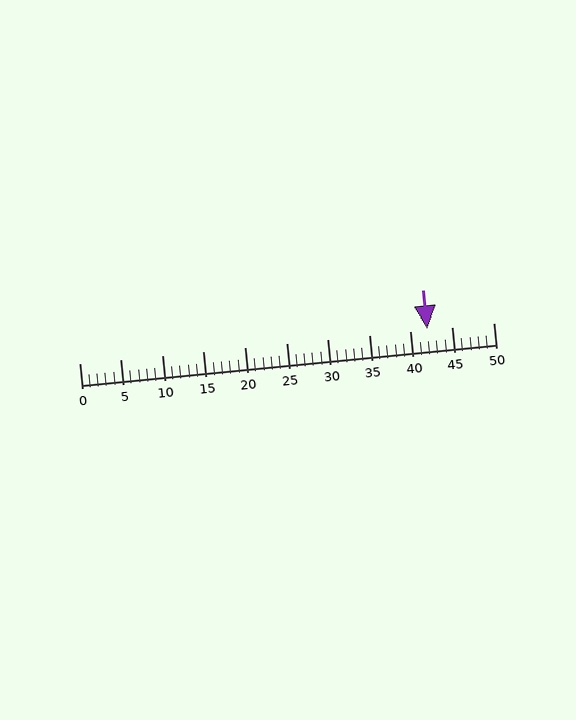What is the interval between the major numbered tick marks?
The major tick marks are spaced 5 units apart.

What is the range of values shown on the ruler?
The ruler shows values from 0 to 50.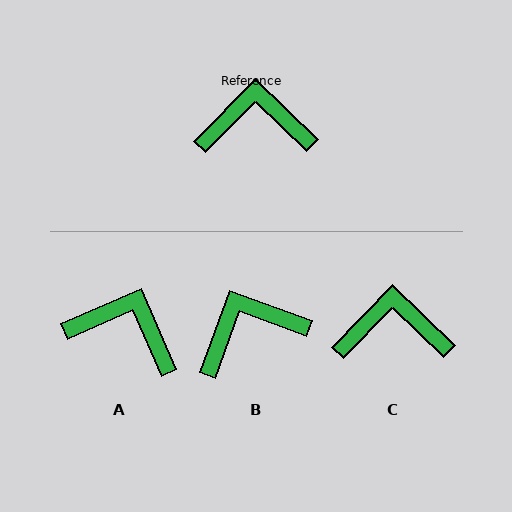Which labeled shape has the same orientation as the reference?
C.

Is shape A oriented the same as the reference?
No, it is off by about 22 degrees.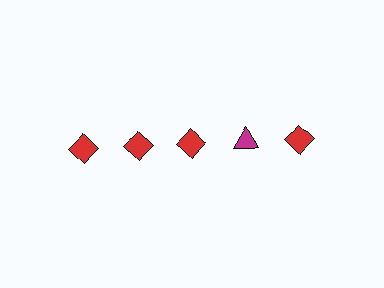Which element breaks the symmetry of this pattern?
The magenta triangle in the top row, second from right column breaks the symmetry. All other shapes are red diamonds.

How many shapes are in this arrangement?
There are 5 shapes arranged in a grid pattern.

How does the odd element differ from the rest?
It differs in both color (magenta instead of red) and shape (triangle instead of diamond).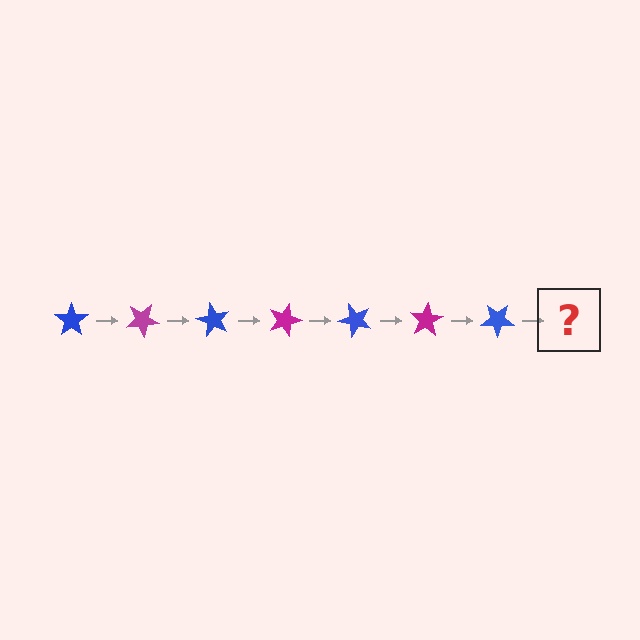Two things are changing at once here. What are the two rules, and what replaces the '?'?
The two rules are that it rotates 30 degrees each step and the color cycles through blue and magenta. The '?' should be a magenta star, rotated 210 degrees from the start.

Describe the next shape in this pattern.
It should be a magenta star, rotated 210 degrees from the start.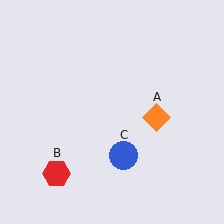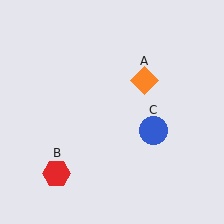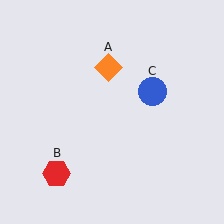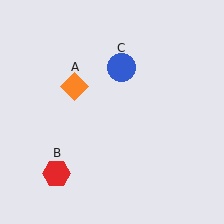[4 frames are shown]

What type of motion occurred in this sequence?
The orange diamond (object A), blue circle (object C) rotated counterclockwise around the center of the scene.